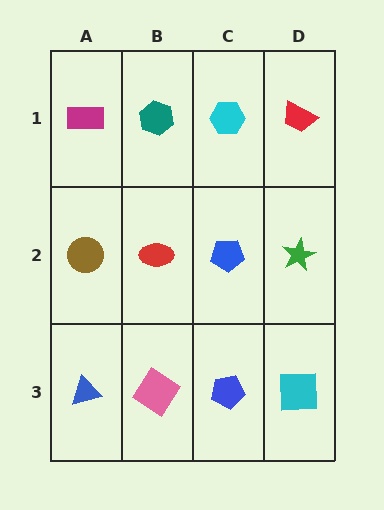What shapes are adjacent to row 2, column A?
A magenta rectangle (row 1, column A), a blue triangle (row 3, column A), a red ellipse (row 2, column B).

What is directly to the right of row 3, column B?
A blue pentagon.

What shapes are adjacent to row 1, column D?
A green star (row 2, column D), a cyan hexagon (row 1, column C).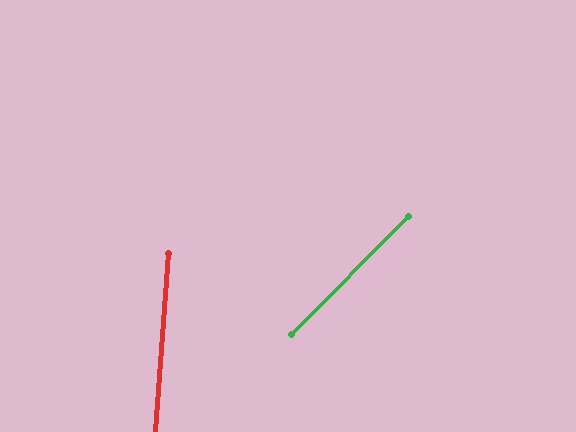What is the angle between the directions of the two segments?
Approximately 41 degrees.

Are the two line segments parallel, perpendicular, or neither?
Neither parallel nor perpendicular — they differ by about 41°.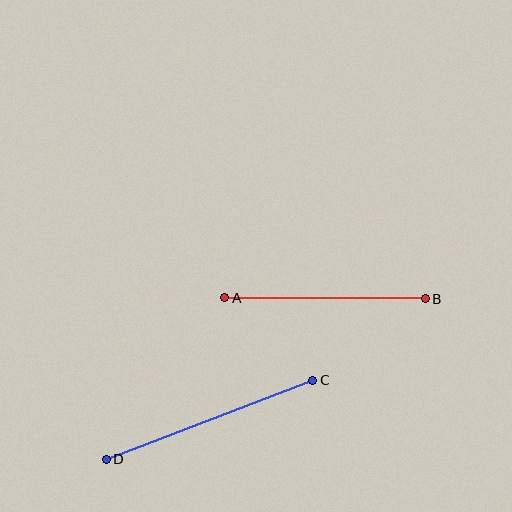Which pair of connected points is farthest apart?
Points C and D are farthest apart.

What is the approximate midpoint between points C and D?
The midpoint is at approximately (209, 420) pixels.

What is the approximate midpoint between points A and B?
The midpoint is at approximately (325, 298) pixels.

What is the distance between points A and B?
The distance is approximately 200 pixels.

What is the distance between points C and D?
The distance is approximately 221 pixels.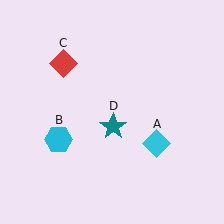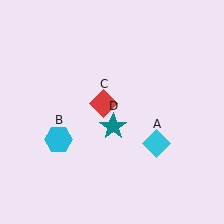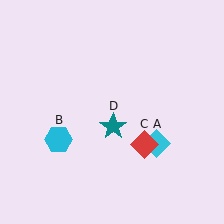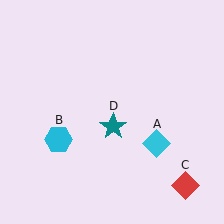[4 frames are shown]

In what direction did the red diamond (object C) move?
The red diamond (object C) moved down and to the right.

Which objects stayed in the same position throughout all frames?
Cyan diamond (object A) and cyan hexagon (object B) and teal star (object D) remained stationary.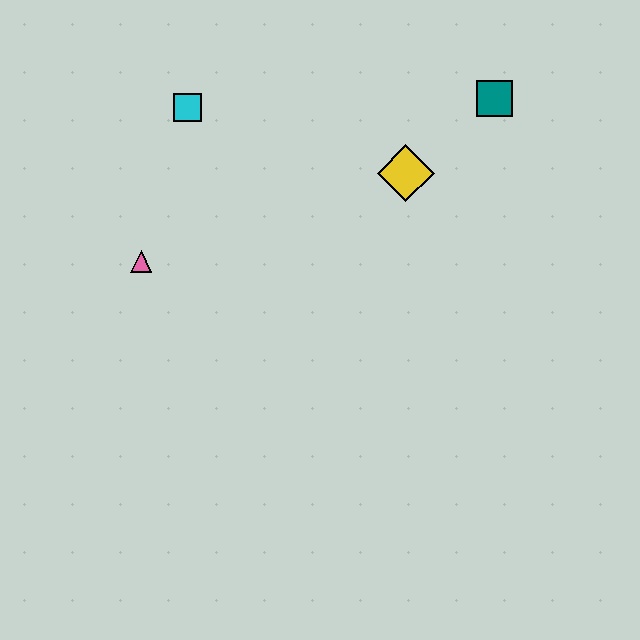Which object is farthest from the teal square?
The pink triangle is farthest from the teal square.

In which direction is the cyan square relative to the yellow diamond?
The cyan square is to the left of the yellow diamond.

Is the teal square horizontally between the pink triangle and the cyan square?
No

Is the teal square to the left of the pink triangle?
No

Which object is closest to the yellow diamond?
The teal square is closest to the yellow diamond.